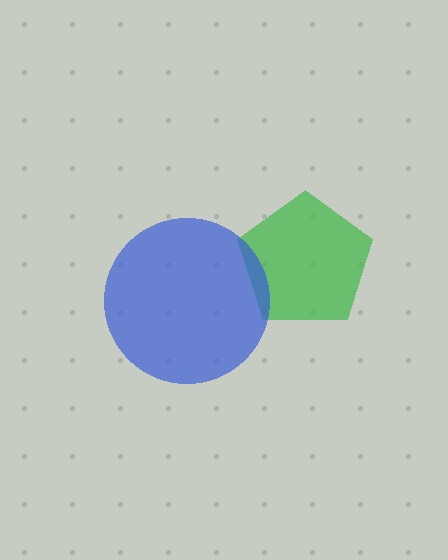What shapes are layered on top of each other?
The layered shapes are: a green pentagon, a blue circle.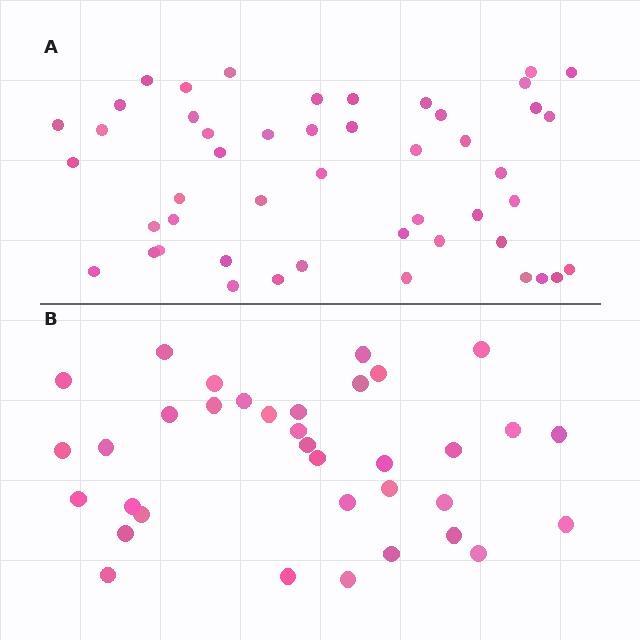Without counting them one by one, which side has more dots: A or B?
Region A (the top region) has more dots.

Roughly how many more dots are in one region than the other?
Region A has approximately 15 more dots than region B.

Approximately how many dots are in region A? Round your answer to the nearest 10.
About 50 dots. (The exact count is 48, which rounds to 50.)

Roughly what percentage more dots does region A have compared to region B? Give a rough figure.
About 35% more.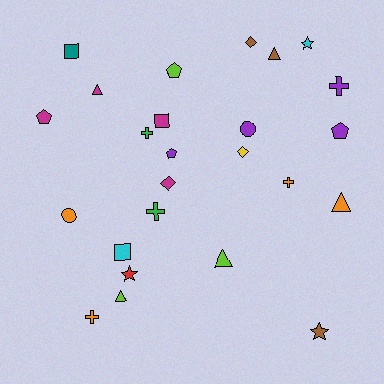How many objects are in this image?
There are 25 objects.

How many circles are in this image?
There are 2 circles.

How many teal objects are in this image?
There is 1 teal object.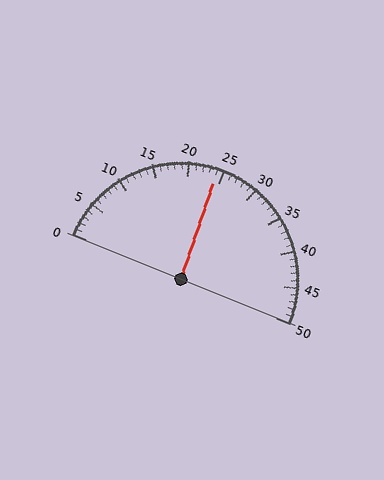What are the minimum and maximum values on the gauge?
The gauge ranges from 0 to 50.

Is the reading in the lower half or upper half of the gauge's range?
The reading is in the lower half of the range (0 to 50).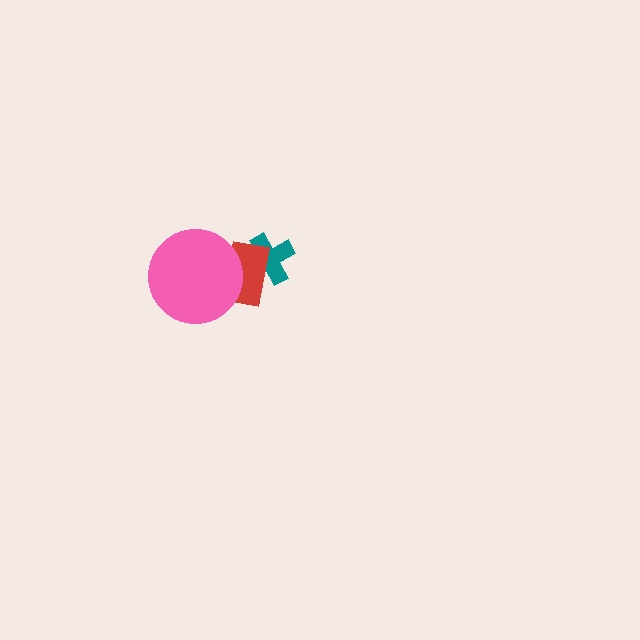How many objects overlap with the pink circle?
1 object overlaps with the pink circle.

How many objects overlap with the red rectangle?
2 objects overlap with the red rectangle.